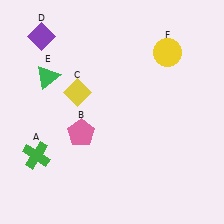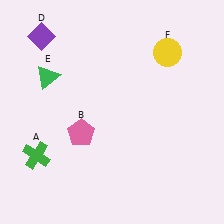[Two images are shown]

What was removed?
The yellow diamond (C) was removed in Image 2.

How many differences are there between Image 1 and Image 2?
There is 1 difference between the two images.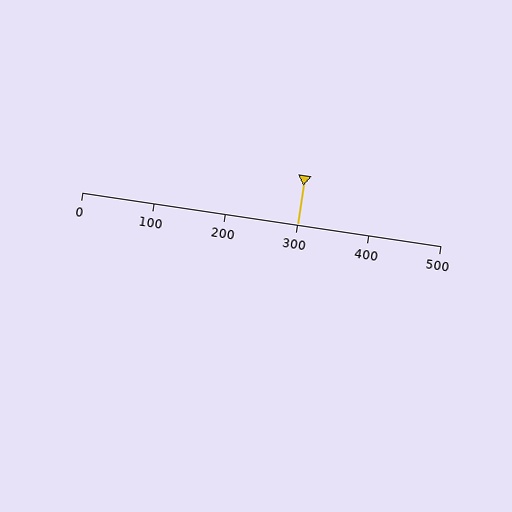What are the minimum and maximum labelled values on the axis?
The axis runs from 0 to 500.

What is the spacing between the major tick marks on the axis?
The major ticks are spaced 100 apart.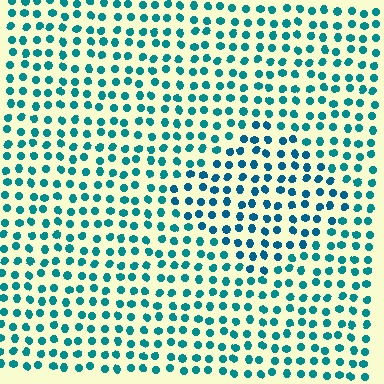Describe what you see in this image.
The image is filled with small teal elements in a uniform arrangement. A diamond-shaped region is visible where the elements are tinted to a slightly different hue, forming a subtle color boundary.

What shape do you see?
I see a diamond.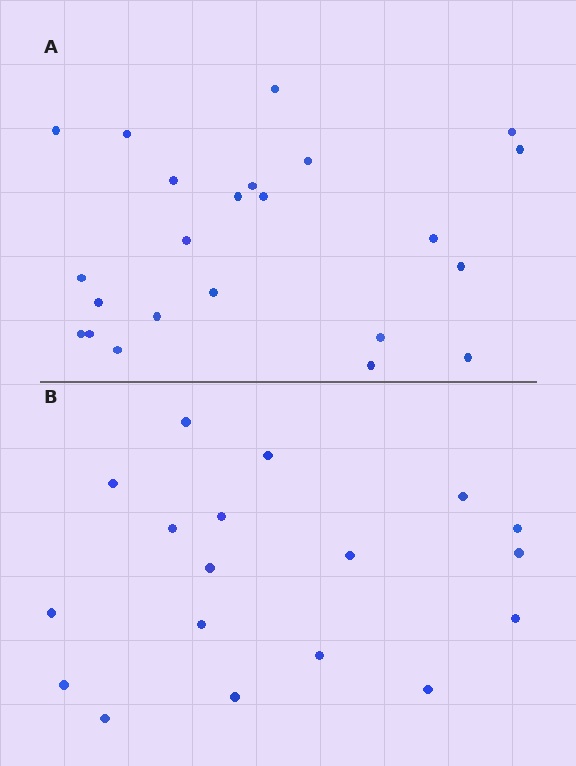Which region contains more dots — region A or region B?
Region A (the top region) has more dots.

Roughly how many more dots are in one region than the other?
Region A has about 5 more dots than region B.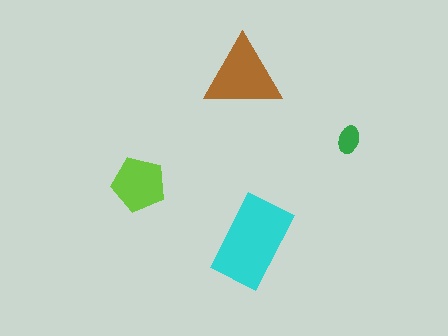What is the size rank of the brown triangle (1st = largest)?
2nd.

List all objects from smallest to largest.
The green ellipse, the lime pentagon, the brown triangle, the cyan rectangle.